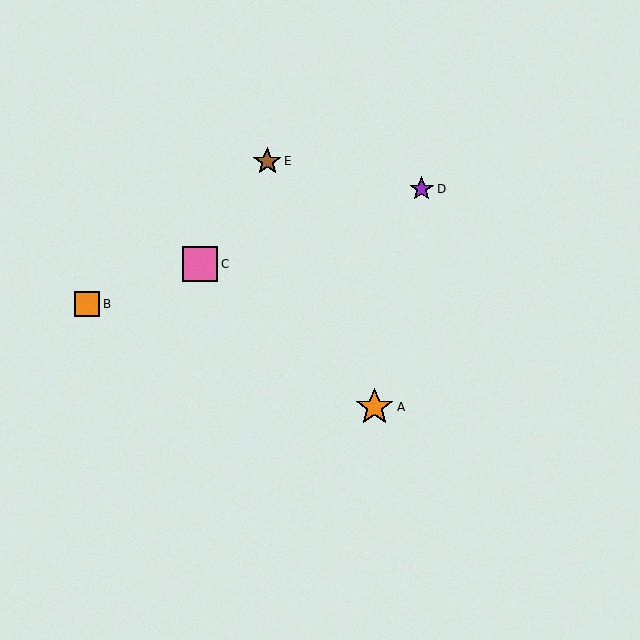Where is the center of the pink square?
The center of the pink square is at (200, 264).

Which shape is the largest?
The orange star (labeled A) is the largest.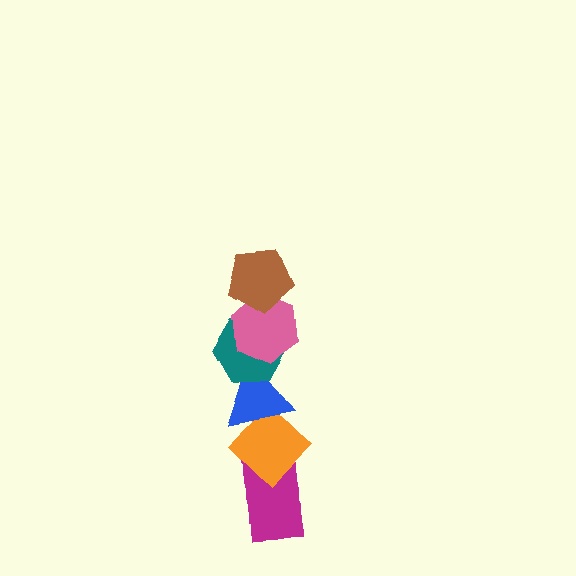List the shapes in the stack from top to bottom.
From top to bottom: the brown pentagon, the pink hexagon, the teal hexagon, the blue triangle, the orange diamond, the magenta rectangle.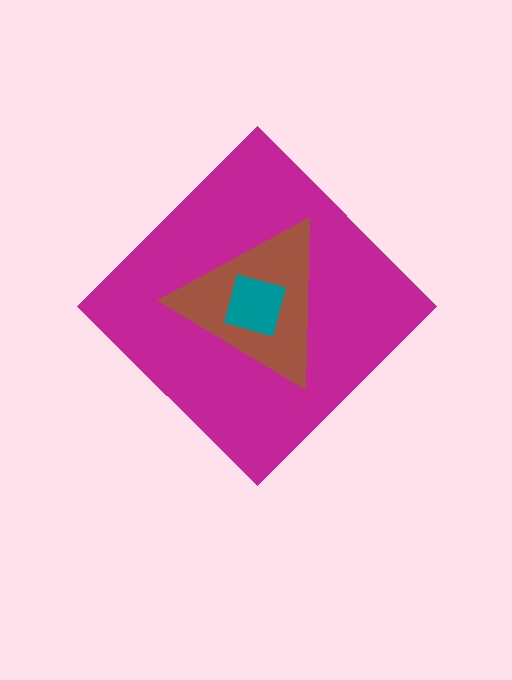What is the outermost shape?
The magenta diamond.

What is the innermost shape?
The teal square.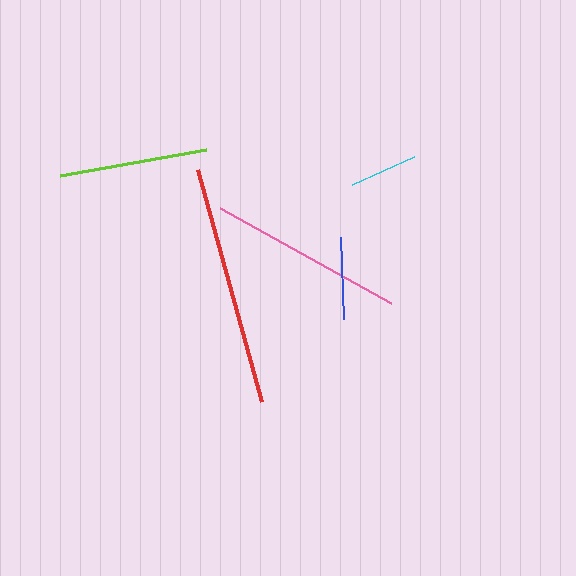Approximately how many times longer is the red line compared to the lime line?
The red line is approximately 1.6 times the length of the lime line.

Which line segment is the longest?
The red line is the longest at approximately 241 pixels.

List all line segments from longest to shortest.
From longest to shortest: red, pink, lime, blue, cyan.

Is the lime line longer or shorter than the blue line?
The lime line is longer than the blue line.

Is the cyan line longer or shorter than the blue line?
The blue line is longer than the cyan line.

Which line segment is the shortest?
The cyan line is the shortest at approximately 68 pixels.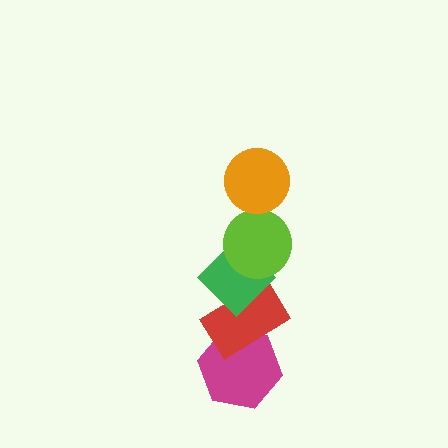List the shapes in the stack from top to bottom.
From top to bottom: the orange circle, the lime circle, the green diamond, the red rectangle, the magenta hexagon.